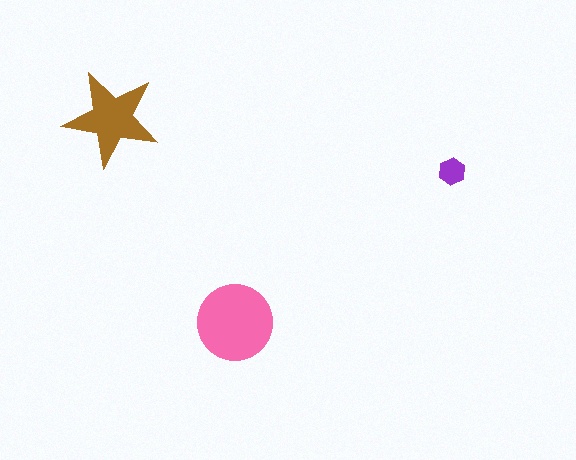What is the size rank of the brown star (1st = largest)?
2nd.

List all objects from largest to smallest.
The pink circle, the brown star, the purple hexagon.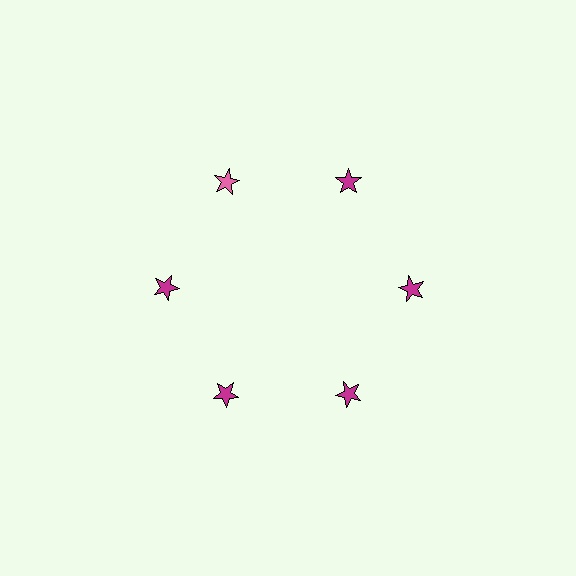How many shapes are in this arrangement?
There are 6 shapes arranged in a ring pattern.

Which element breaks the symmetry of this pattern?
The pink star at roughly the 11 o'clock position breaks the symmetry. All other shapes are magenta stars.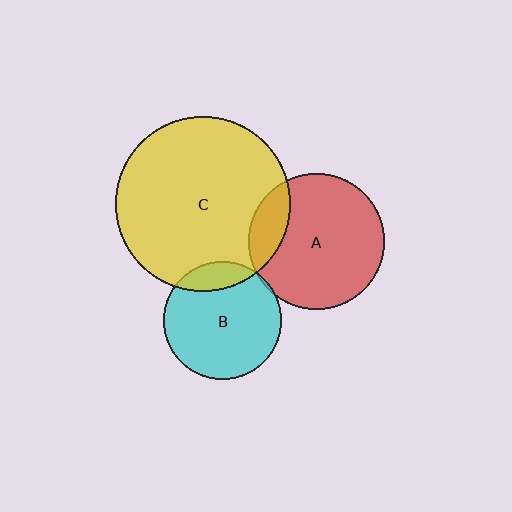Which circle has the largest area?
Circle C (yellow).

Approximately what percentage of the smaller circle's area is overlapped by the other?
Approximately 5%.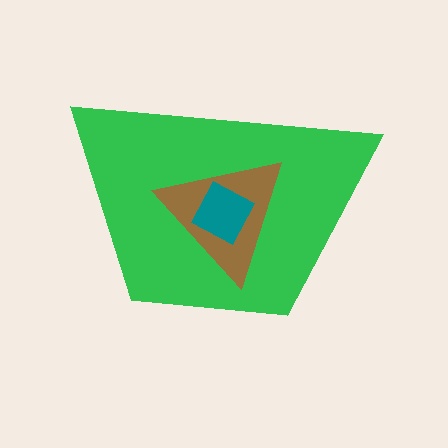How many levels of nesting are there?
3.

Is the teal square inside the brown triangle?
Yes.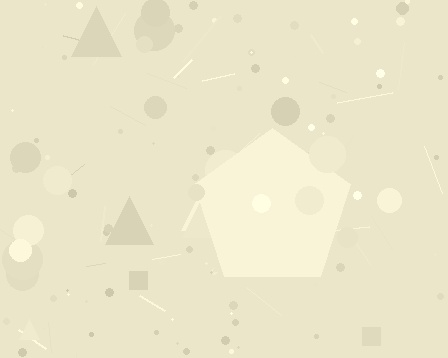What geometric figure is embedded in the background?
A pentagon is embedded in the background.